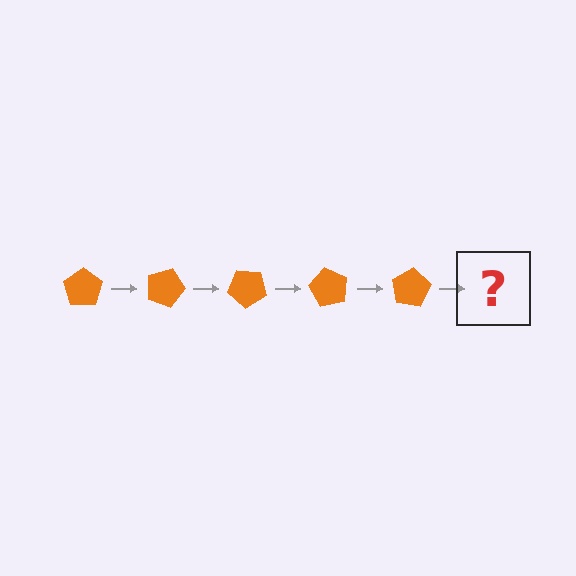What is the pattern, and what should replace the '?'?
The pattern is that the pentagon rotates 20 degrees each step. The '?' should be an orange pentagon rotated 100 degrees.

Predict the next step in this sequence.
The next step is an orange pentagon rotated 100 degrees.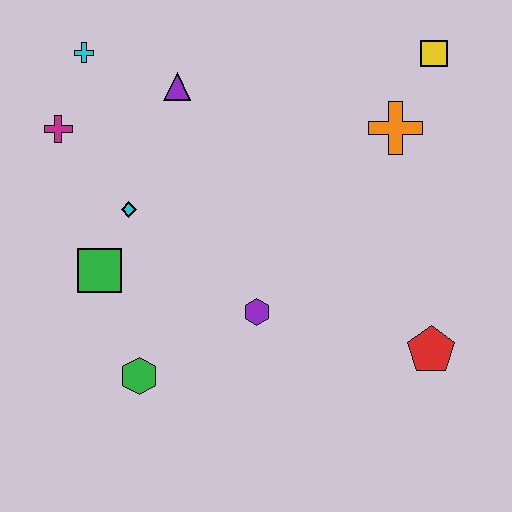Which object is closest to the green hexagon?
The green square is closest to the green hexagon.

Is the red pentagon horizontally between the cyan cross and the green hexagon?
No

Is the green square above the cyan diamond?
No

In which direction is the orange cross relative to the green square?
The orange cross is to the right of the green square.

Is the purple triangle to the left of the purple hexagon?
Yes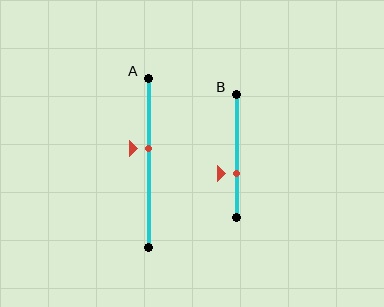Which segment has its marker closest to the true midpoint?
Segment A has its marker closest to the true midpoint.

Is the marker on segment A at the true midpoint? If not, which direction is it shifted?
No, the marker on segment A is shifted upward by about 8% of the segment length.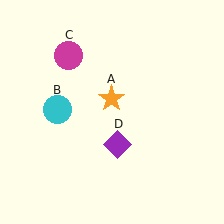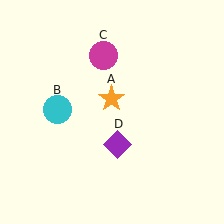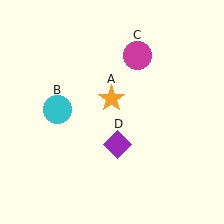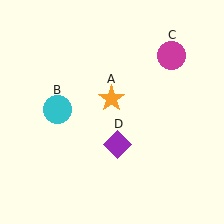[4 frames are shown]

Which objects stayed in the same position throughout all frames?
Orange star (object A) and cyan circle (object B) and purple diamond (object D) remained stationary.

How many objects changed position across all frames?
1 object changed position: magenta circle (object C).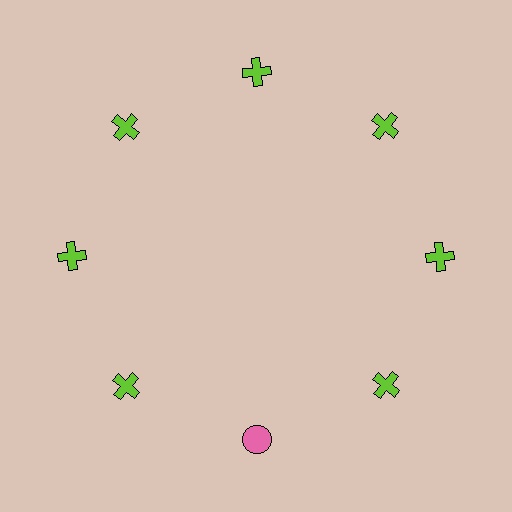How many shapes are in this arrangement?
There are 8 shapes arranged in a ring pattern.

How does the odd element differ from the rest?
It differs in both color (pink instead of lime) and shape (circle instead of cross).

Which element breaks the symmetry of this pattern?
The pink circle at roughly the 6 o'clock position breaks the symmetry. All other shapes are lime crosses.